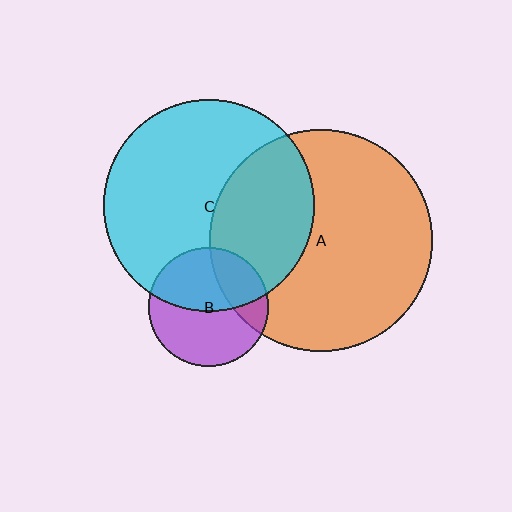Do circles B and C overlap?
Yes.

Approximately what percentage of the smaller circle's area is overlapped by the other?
Approximately 50%.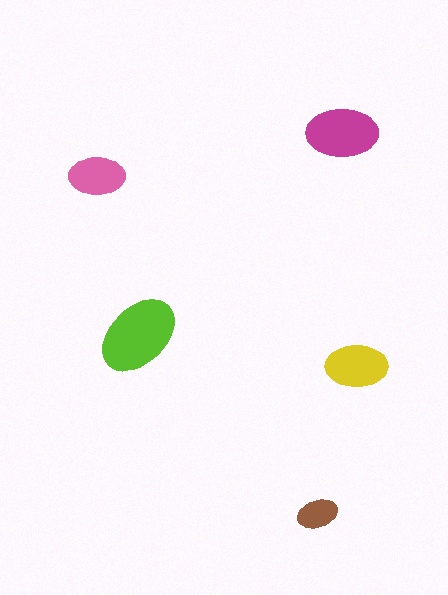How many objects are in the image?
There are 5 objects in the image.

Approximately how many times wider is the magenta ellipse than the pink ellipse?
About 1.5 times wider.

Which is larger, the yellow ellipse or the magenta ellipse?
The magenta one.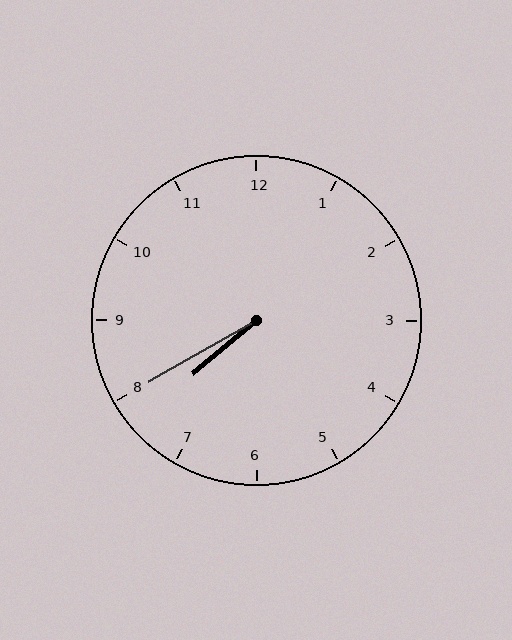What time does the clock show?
7:40.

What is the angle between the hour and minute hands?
Approximately 10 degrees.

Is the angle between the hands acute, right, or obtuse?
It is acute.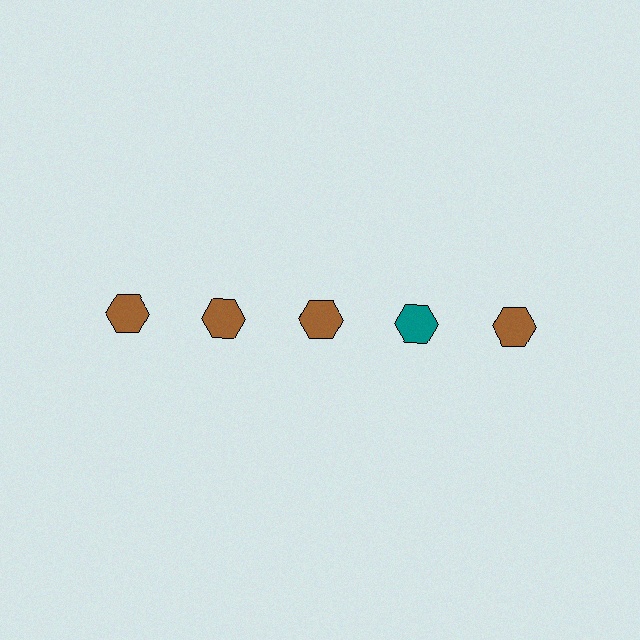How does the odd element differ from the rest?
It has a different color: teal instead of brown.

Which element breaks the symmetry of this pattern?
The teal hexagon in the top row, second from right column breaks the symmetry. All other shapes are brown hexagons.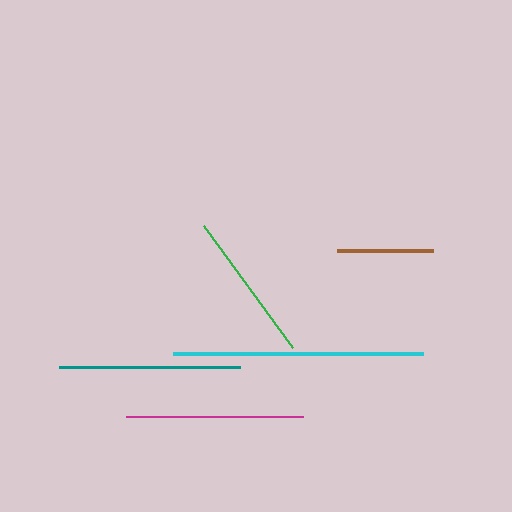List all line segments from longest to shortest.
From longest to shortest: cyan, teal, magenta, green, brown.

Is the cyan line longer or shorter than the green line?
The cyan line is longer than the green line.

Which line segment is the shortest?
The brown line is the shortest at approximately 95 pixels.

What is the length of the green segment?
The green segment is approximately 151 pixels long.